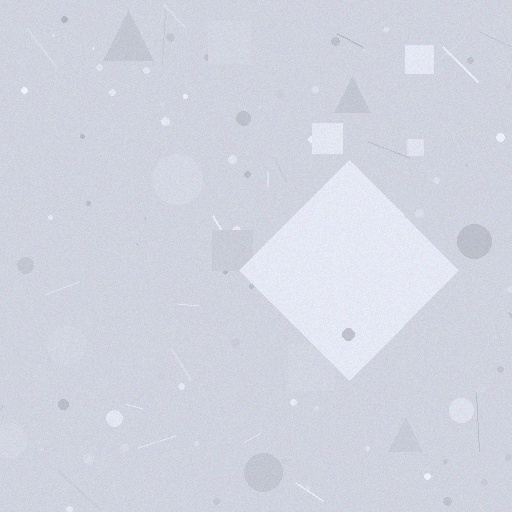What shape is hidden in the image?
A diamond is hidden in the image.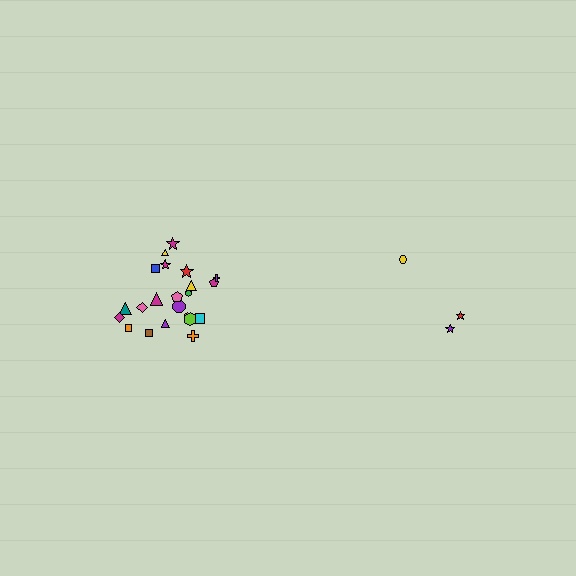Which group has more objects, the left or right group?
The left group.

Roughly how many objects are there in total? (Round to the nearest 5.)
Roughly 25 objects in total.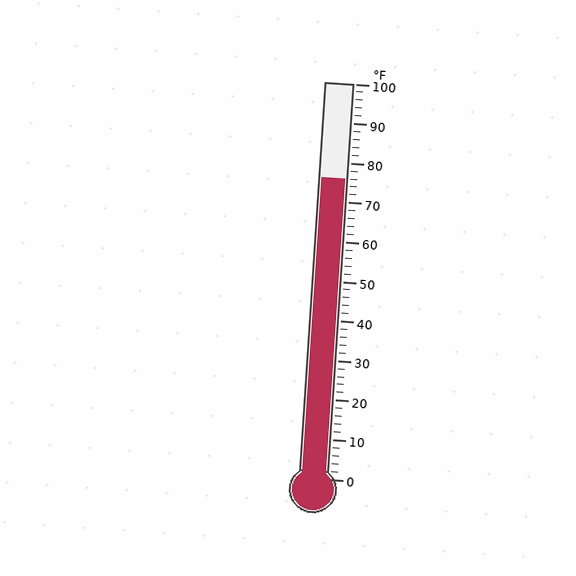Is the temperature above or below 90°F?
The temperature is below 90°F.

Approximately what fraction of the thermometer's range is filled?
The thermometer is filled to approximately 75% of its range.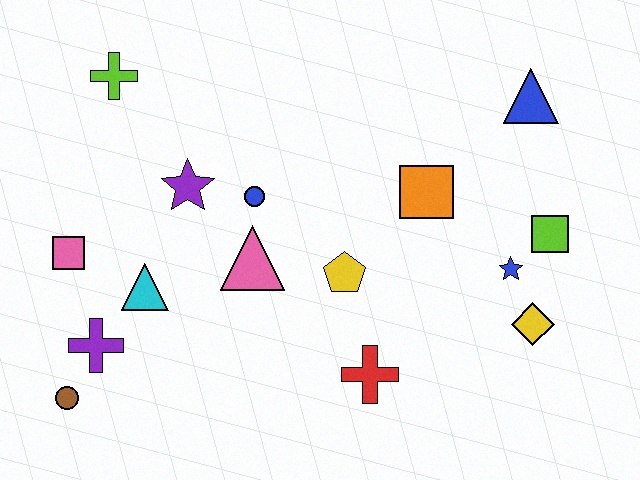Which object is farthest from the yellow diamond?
The lime cross is farthest from the yellow diamond.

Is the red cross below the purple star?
Yes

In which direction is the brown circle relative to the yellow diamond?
The brown circle is to the left of the yellow diamond.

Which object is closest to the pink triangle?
The blue circle is closest to the pink triangle.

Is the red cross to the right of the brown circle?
Yes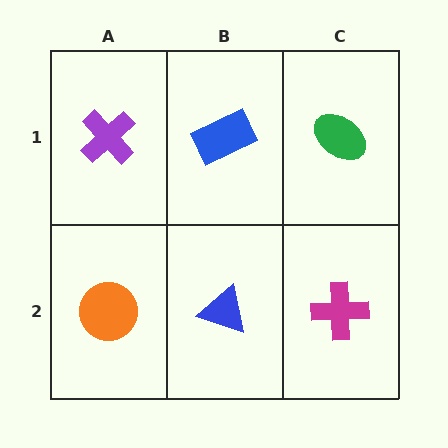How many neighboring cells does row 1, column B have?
3.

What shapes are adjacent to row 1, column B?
A blue triangle (row 2, column B), a purple cross (row 1, column A), a green ellipse (row 1, column C).